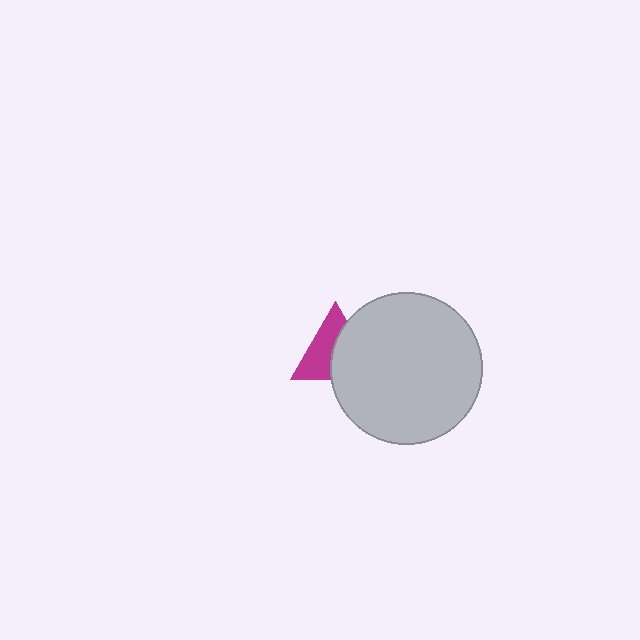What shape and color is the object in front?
The object in front is a light gray circle.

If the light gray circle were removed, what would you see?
You would see the complete magenta triangle.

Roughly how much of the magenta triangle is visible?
About half of it is visible (roughly 51%).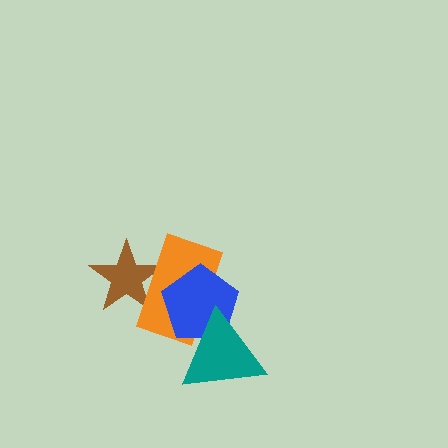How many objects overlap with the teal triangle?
2 objects overlap with the teal triangle.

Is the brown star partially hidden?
Yes, it is partially covered by another shape.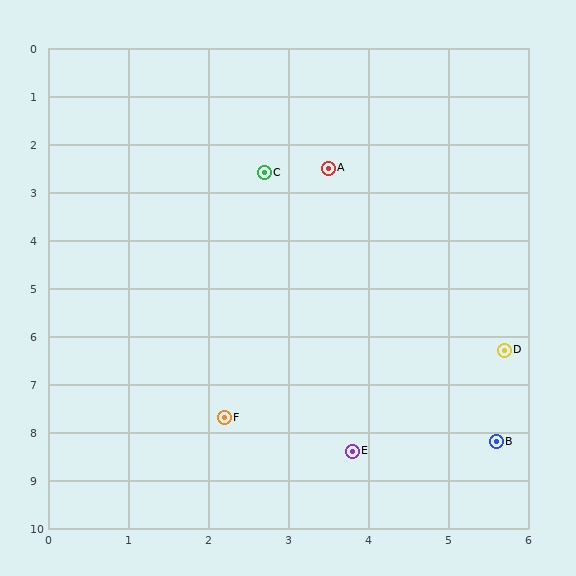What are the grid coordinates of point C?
Point C is at approximately (2.7, 2.6).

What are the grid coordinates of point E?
Point E is at approximately (3.8, 8.4).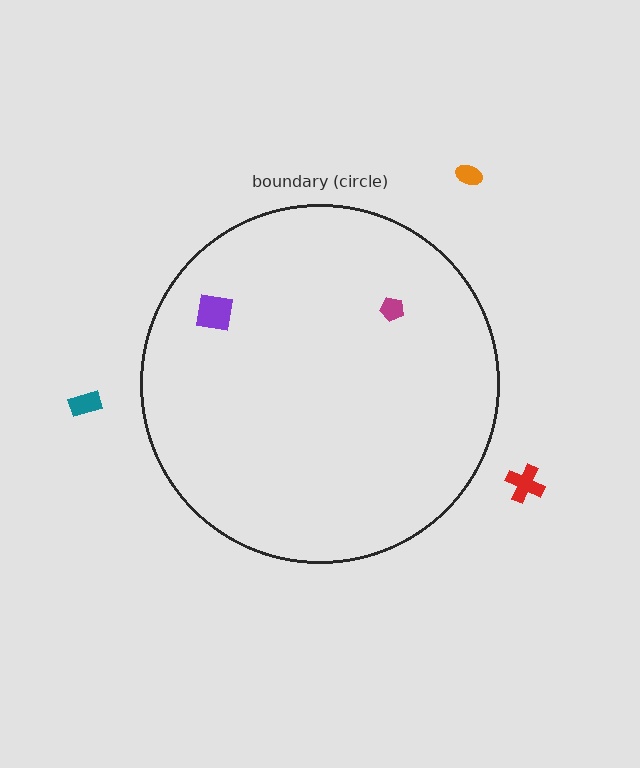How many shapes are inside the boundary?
2 inside, 3 outside.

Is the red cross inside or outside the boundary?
Outside.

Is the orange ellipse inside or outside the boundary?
Outside.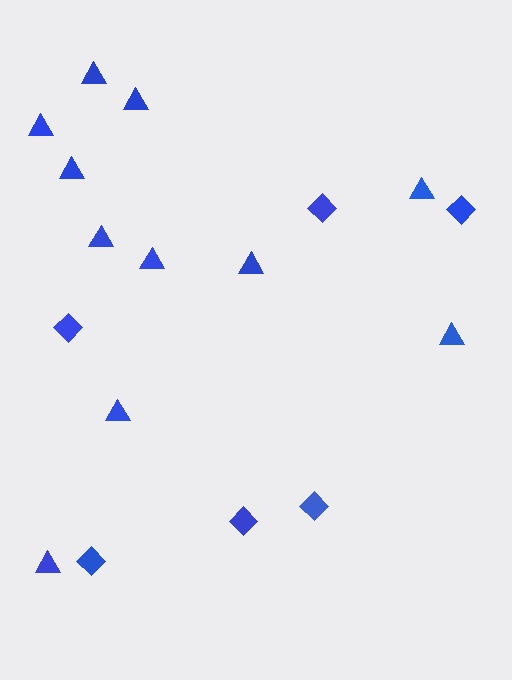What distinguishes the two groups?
There are 2 groups: one group of triangles (11) and one group of diamonds (6).